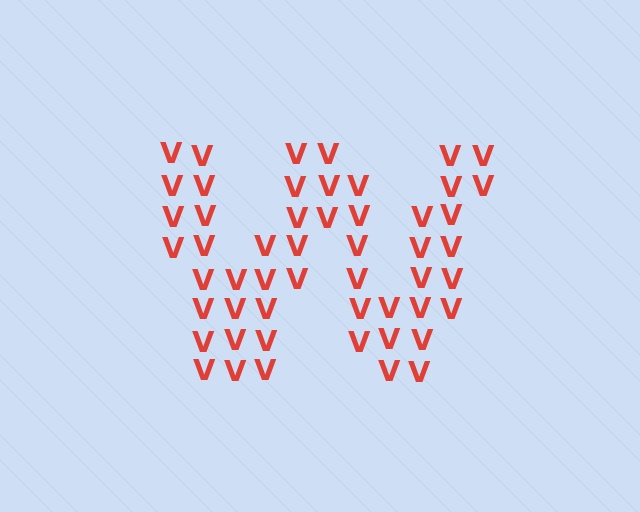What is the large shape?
The large shape is the letter W.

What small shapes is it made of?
It is made of small letter V's.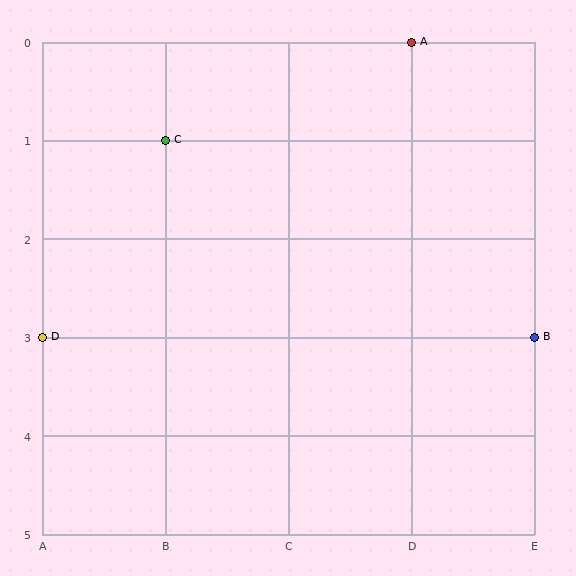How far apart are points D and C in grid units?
Points D and C are 1 column and 2 rows apart (about 2.2 grid units diagonally).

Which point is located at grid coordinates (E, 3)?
Point B is at (E, 3).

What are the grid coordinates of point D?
Point D is at grid coordinates (A, 3).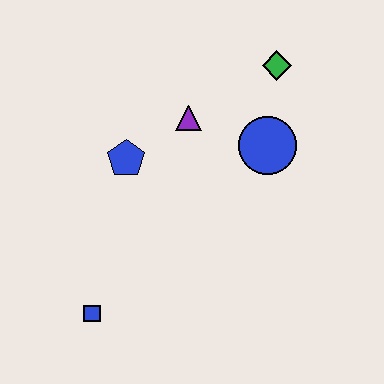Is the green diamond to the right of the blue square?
Yes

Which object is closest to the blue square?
The blue pentagon is closest to the blue square.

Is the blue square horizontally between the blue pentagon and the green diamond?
No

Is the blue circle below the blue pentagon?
No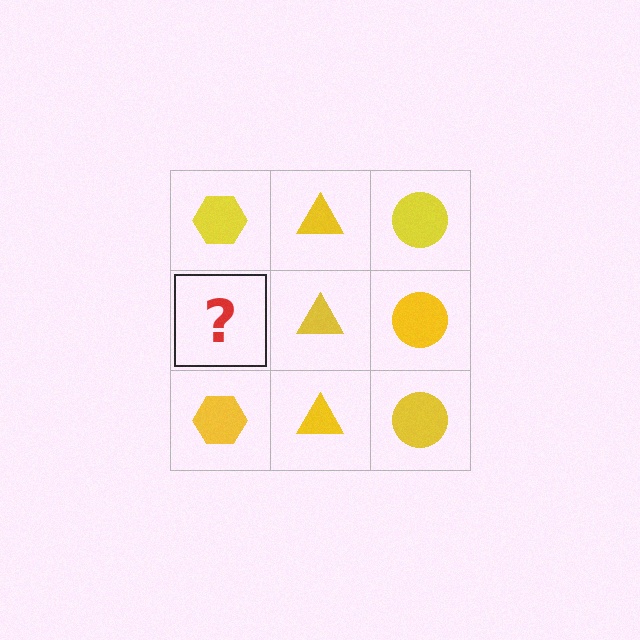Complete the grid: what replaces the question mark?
The question mark should be replaced with a yellow hexagon.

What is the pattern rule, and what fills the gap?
The rule is that each column has a consistent shape. The gap should be filled with a yellow hexagon.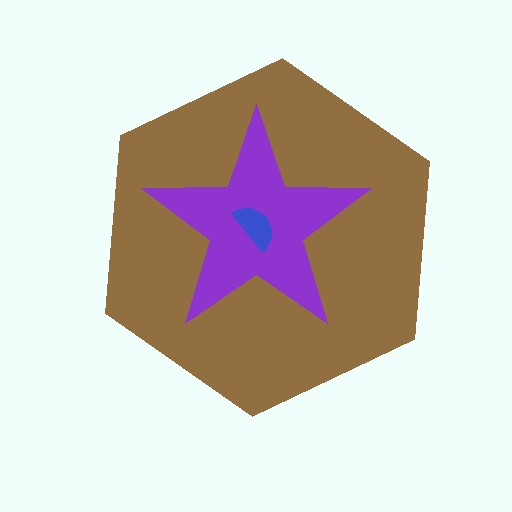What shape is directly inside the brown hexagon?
The purple star.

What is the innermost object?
The blue semicircle.